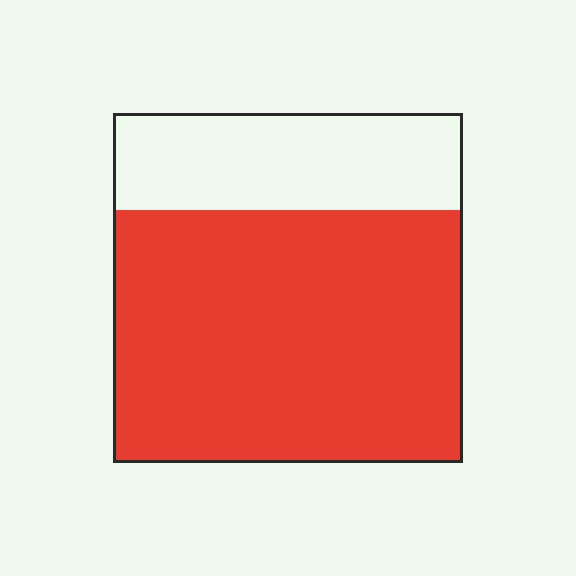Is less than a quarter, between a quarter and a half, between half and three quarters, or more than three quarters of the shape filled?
Between half and three quarters.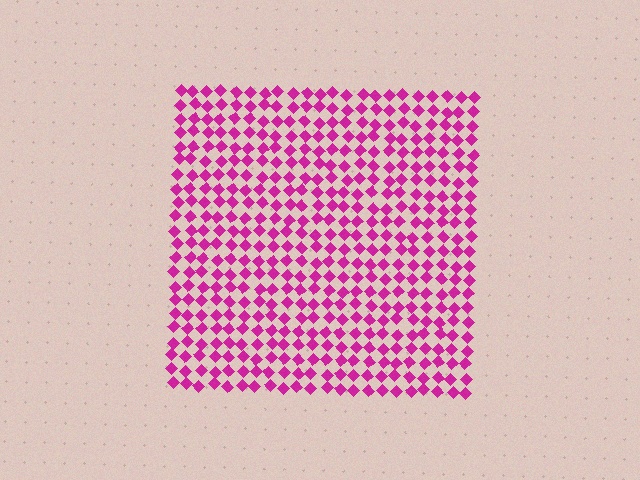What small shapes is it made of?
It is made of small diamonds.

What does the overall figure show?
The overall figure shows a square.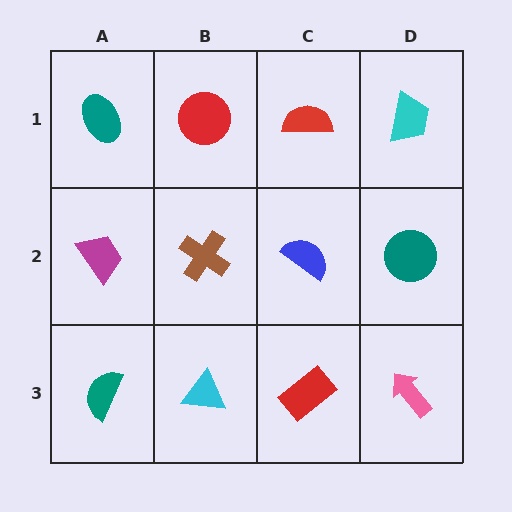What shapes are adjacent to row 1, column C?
A blue semicircle (row 2, column C), a red circle (row 1, column B), a cyan trapezoid (row 1, column D).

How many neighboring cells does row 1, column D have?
2.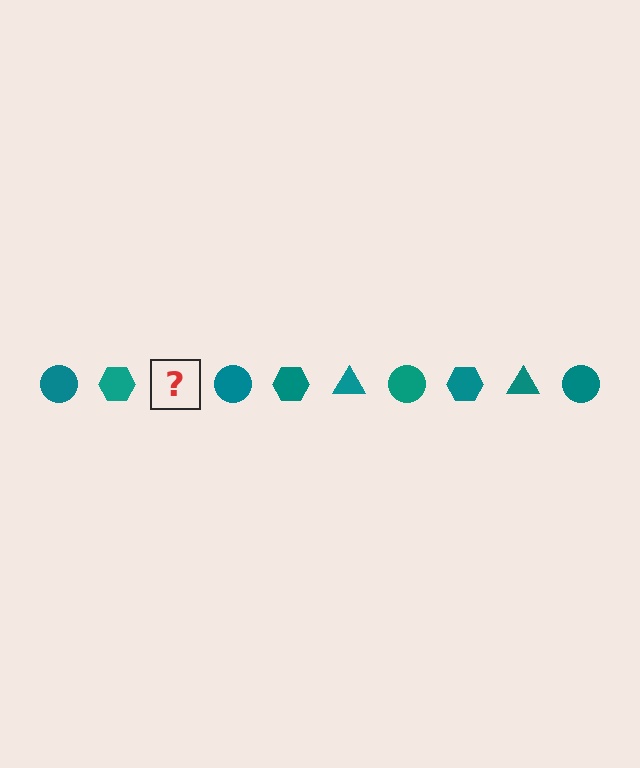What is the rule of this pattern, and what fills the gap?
The rule is that the pattern cycles through circle, hexagon, triangle shapes in teal. The gap should be filled with a teal triangle.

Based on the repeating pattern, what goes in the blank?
The blank should be a teal triangle.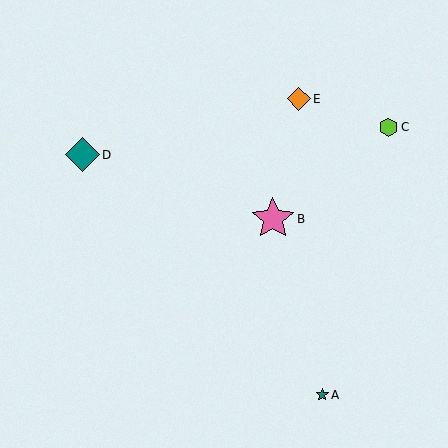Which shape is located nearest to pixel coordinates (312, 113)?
The orange diamond (labeled E) at (299, 99) is nearest to that location.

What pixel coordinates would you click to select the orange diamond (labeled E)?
Click at (299, 99) to select the orange diamond E.